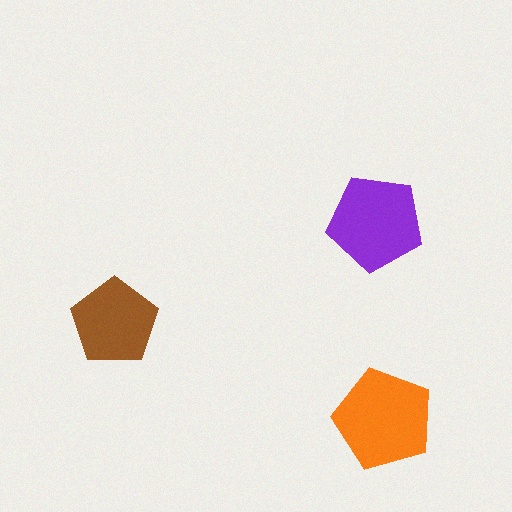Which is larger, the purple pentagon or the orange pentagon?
The orange one.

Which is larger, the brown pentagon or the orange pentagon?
The orange one.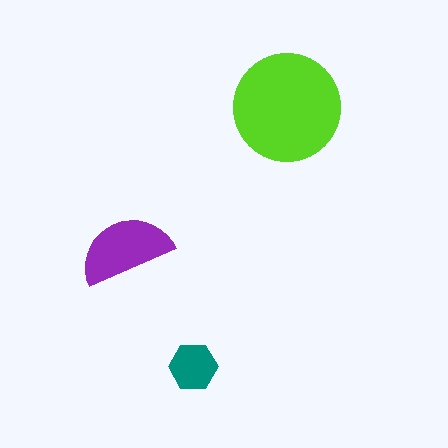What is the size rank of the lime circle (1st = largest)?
1st.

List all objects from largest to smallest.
The lime circle, the purple semicircle, the teal hexagon.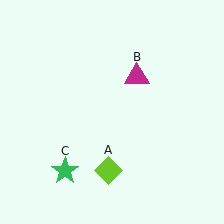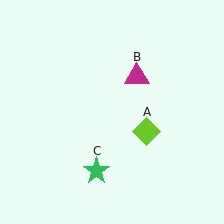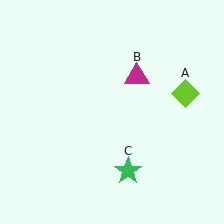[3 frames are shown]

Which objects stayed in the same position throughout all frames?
Magenta triangle (object B) remained stationary.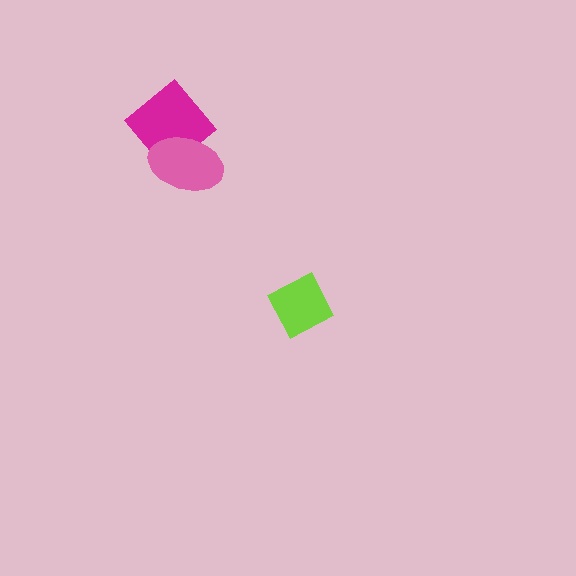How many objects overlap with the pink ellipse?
1 object overlaps with the pink ellipse.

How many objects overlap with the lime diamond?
0 objects overlap with the lime diamond.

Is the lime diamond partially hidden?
No, no other shape covers it.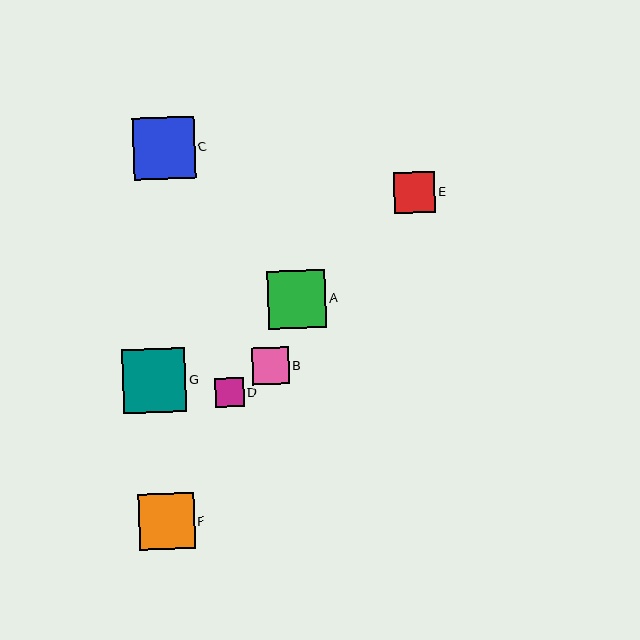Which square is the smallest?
Square D is the smallest with a size of approximately 28 pixels.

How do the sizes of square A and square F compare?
Square A and square F are approximately the same size.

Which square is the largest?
Square G is the largest with a size of approximately 63 pixels.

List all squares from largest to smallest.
From largest to smallest: G, C, A, F, E, B, D.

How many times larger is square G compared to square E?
Square G is approximately 1.6 times the size of square E.